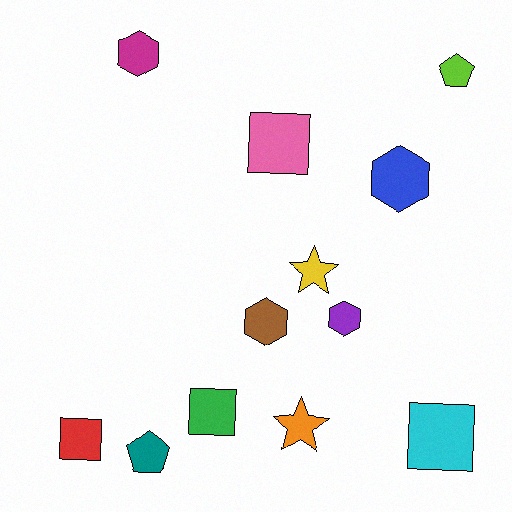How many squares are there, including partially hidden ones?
There are 4 squares.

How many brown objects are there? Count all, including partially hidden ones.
There is 1 brown object.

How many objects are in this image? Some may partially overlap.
There are 12 objects.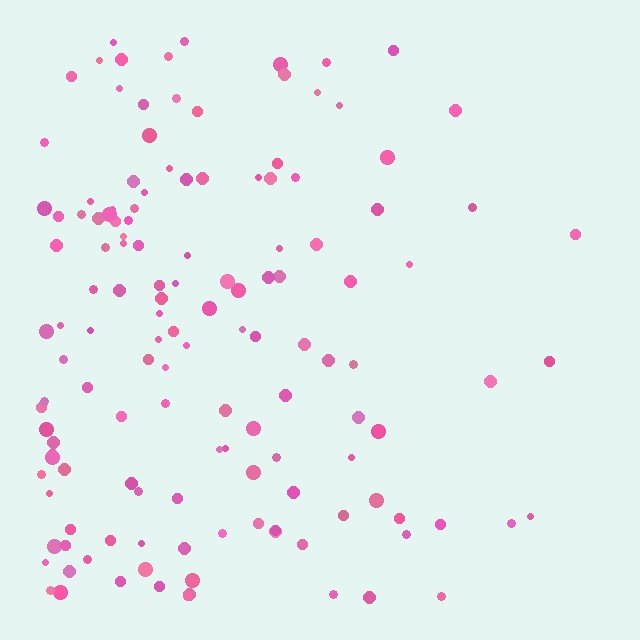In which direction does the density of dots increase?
From right to left, with the left side densest.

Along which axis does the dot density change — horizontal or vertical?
Horizontal.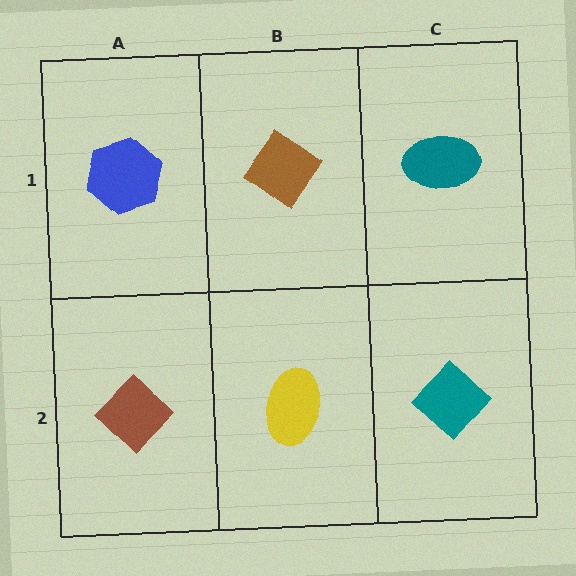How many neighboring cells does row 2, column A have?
2.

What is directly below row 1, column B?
A yellow ellipse.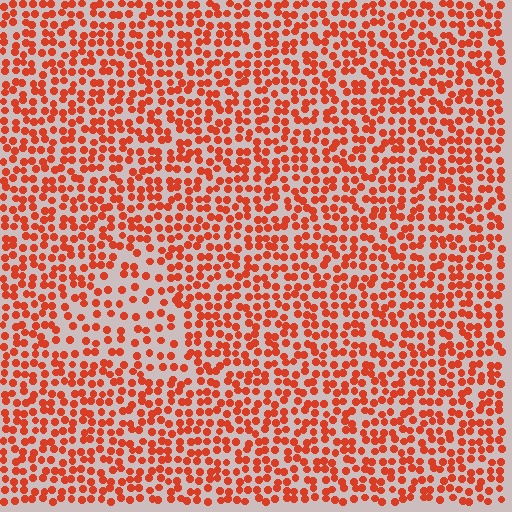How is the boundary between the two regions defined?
The boundary is defined by a change in element density (approximately 1.8x ratio). All elements are the same color, size, and shape.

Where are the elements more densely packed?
The elements are more densely packed outside the triangle boundary.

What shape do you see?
I see a triangle.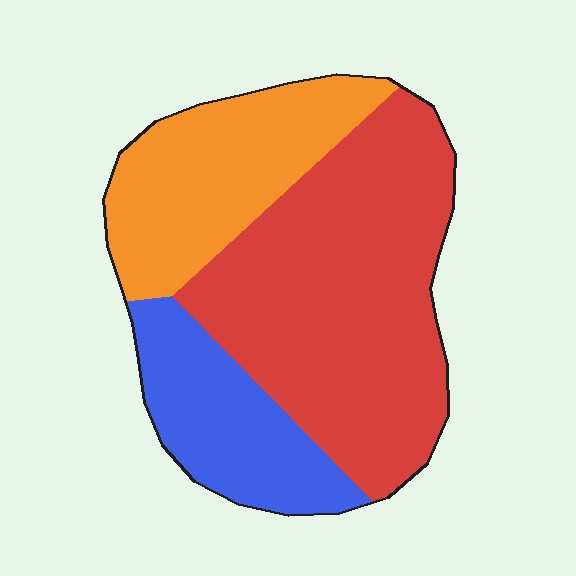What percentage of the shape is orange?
Orange takes up between a sixth and a third of the shape.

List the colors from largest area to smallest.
From largest to smallest: red, orange, blue.